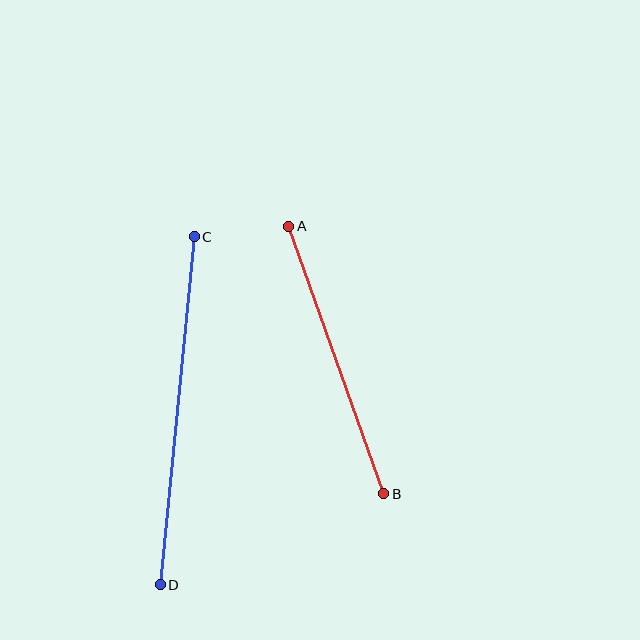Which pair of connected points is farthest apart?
Points C and D are farthest apart.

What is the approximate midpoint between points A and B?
The midpoint is at approximately (336, 360) pixels.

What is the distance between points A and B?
The distance is approximately 284 pixels.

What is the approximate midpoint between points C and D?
The midpoint is at approximately (177, 411) pixels.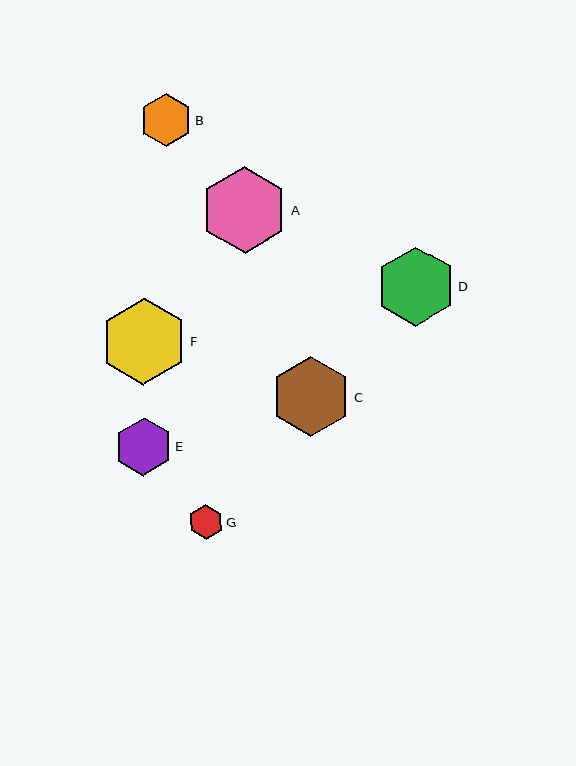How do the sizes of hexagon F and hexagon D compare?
Hexagon F and hexagon D are approximately the same size.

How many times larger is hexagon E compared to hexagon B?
Hexagon E is approximately 1.1 times the size of hexagon B.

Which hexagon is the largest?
Hexagon F is the largest with a size of approximately 87 pixels.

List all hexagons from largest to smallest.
From largest to smallest: F, A, C, D, E, B, G.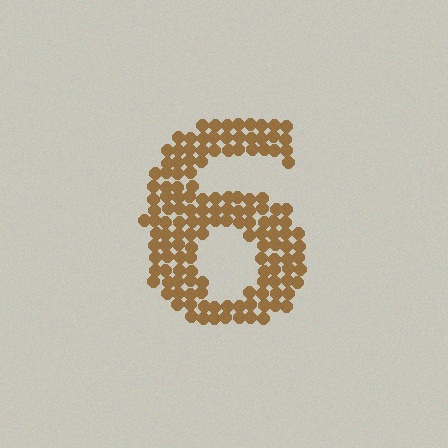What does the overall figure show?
The overall figure shows the digit 6.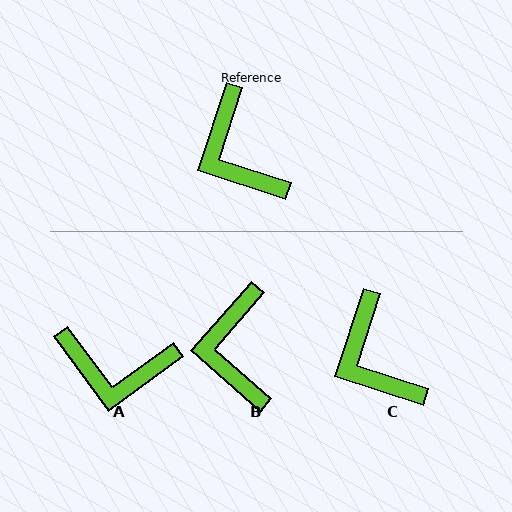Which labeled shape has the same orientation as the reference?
C.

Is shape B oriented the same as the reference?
No, it is off by about 23 degrees.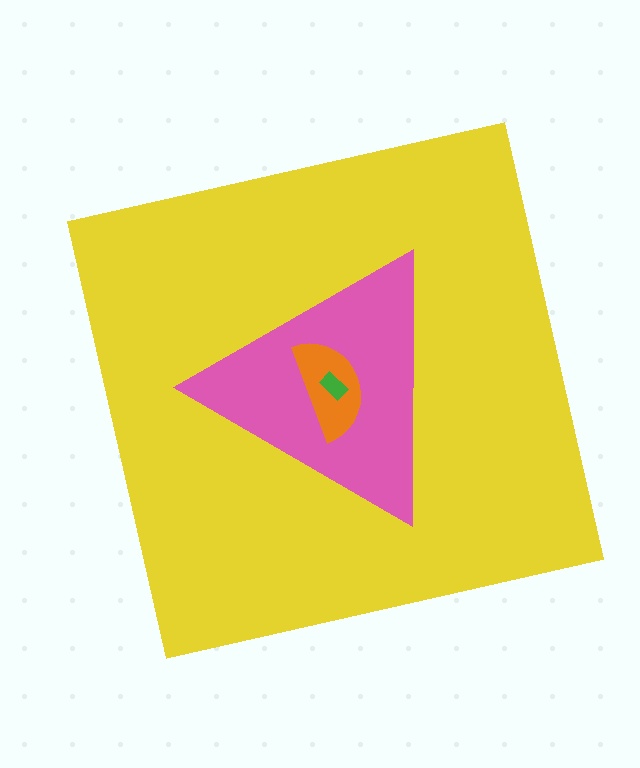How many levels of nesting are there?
4.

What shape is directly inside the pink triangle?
The orange semicircle.